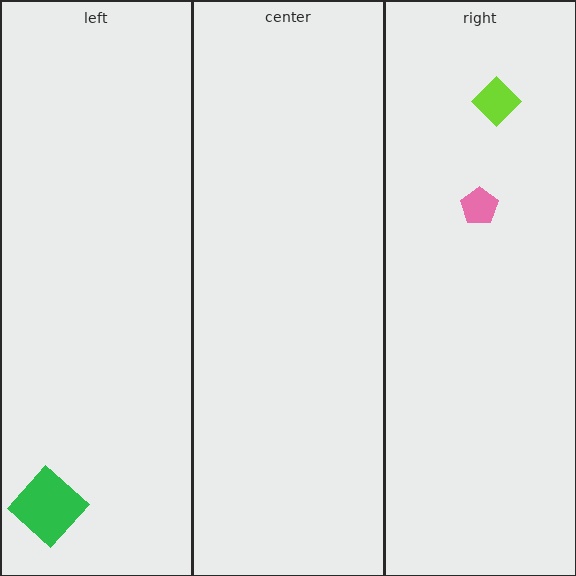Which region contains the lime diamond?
The right region.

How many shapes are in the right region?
2.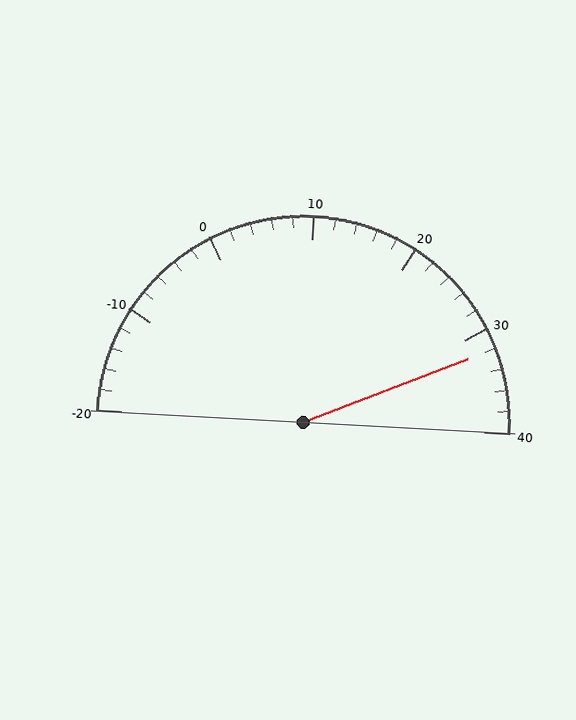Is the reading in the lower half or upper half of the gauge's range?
The reading is in the upper half of the range (-20 to 40).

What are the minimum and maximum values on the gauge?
The gauge ranges from -20 to 40.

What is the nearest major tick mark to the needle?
The nearest major tick mark is 30.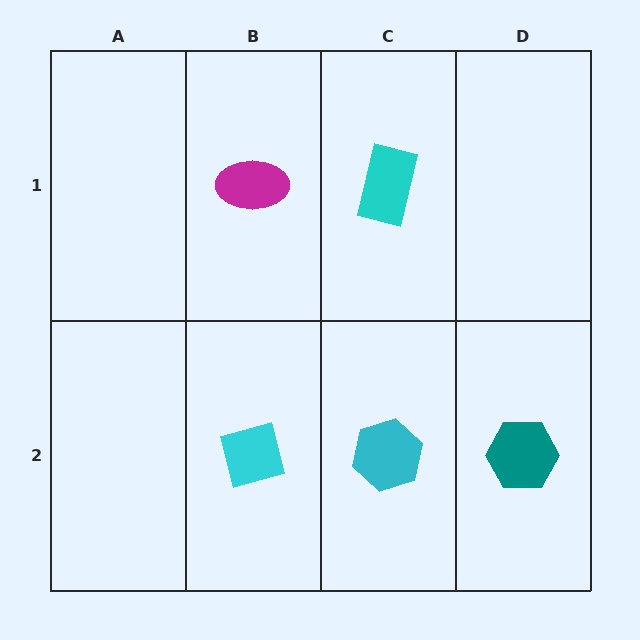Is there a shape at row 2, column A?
No, that cell is empty.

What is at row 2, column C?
A cyan hexagon.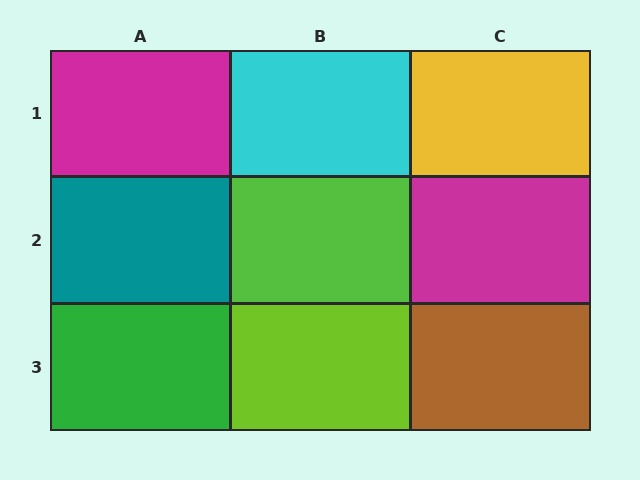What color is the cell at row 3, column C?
Brown.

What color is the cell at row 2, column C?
Magenta.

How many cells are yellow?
1 cell is yellow.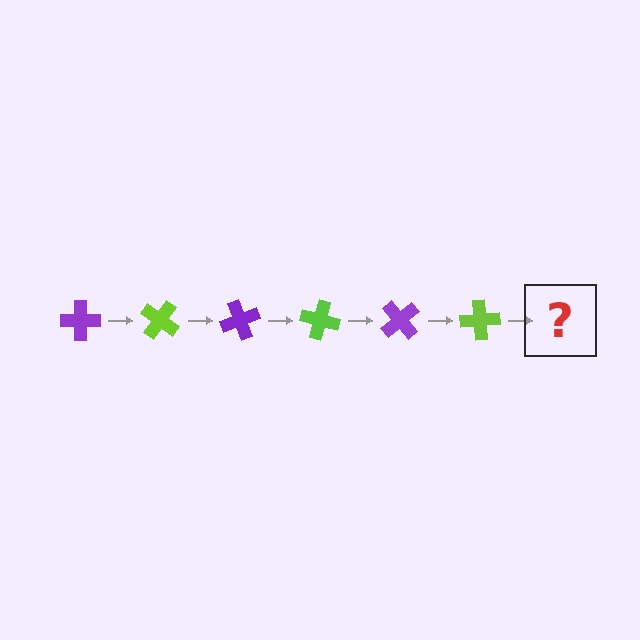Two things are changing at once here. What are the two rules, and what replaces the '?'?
The two rules are that it rotates 35 degrees each step and the color cycles through purple and lime. The '?' should be a purple cross, rotated 210 degrees from the start.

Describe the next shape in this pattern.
It should be a purple cross, rotated 210 degrees from the start.